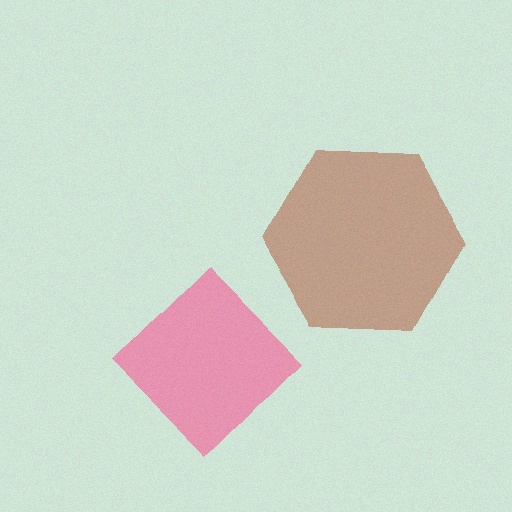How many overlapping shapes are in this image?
There are 2 overlapping shapes in the image.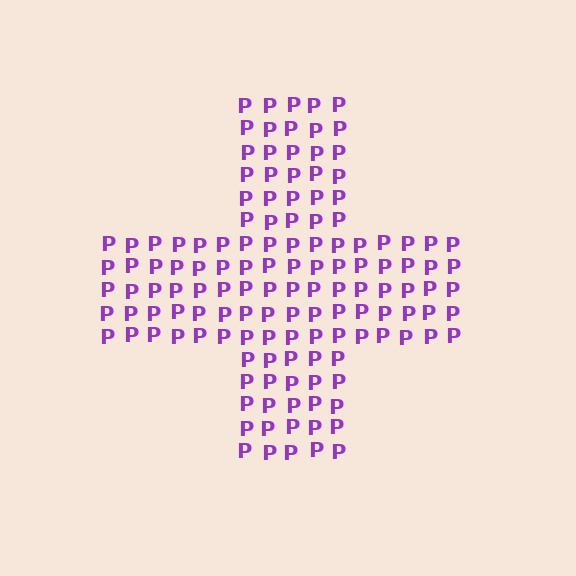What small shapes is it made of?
It is made of small letter P's.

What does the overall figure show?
The overall figure shows a cross.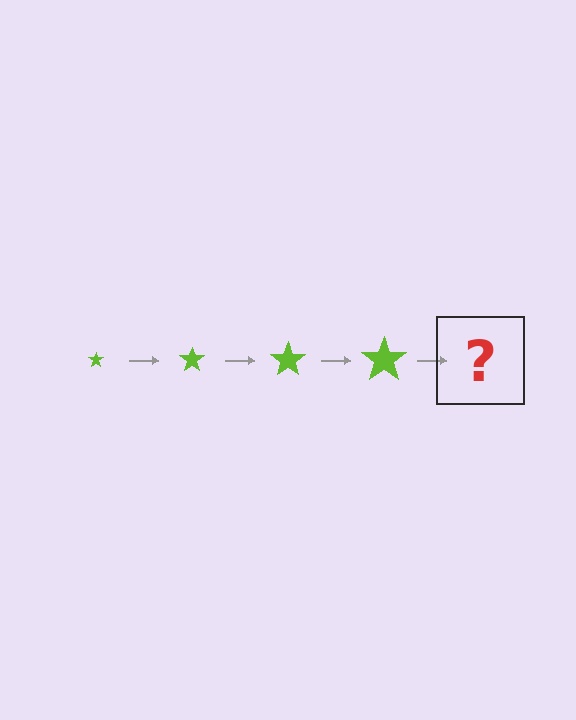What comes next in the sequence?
The next element should be a lime star, larger than the previous one.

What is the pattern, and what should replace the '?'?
The pattern is that the star gets progressively larger each step. The '?' should be a lime star, larger than the previous one.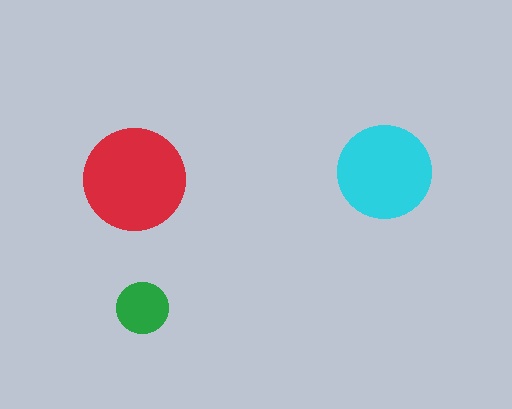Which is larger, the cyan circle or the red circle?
The red one.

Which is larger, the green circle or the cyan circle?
The cyan one.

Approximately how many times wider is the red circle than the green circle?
About 2 times wider.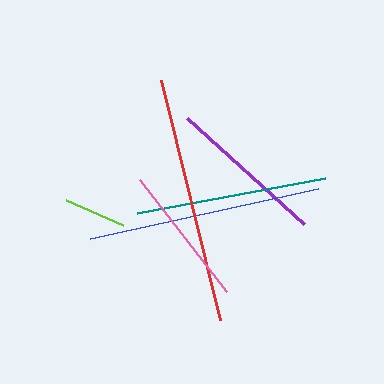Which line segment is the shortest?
The lime line is the shortest at approximately 63 pixels.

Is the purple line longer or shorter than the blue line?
The blue line is longer than the purple line.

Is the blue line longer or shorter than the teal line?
The blue line is longer than the teal line.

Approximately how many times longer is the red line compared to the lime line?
The red line is approximately 3.9 times the length of the lime line.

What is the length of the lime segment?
The lime segment is approximately 63 pixels long.